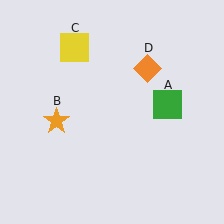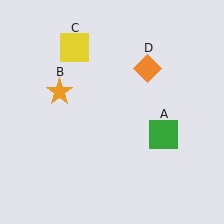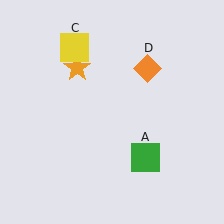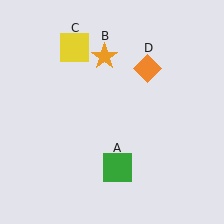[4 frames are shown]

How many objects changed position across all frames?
2 objects changed position: green square (object A), orange star (object B).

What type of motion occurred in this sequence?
The green square (object A), orange star (object B) rotated clockwise around the center of the scene.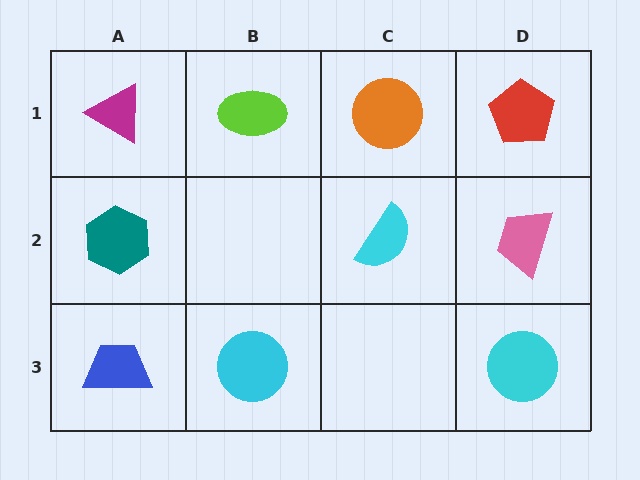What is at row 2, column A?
A teal hexagon.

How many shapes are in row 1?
4 shapes.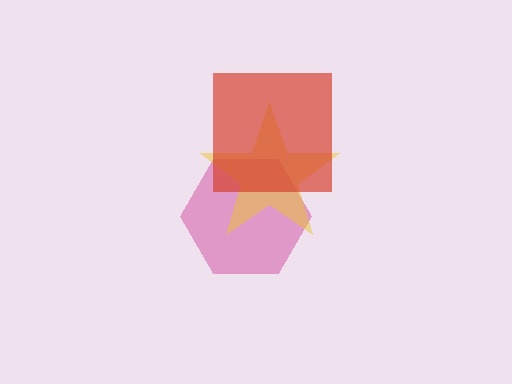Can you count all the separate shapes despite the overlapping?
Yes, there are 3 separate shapes.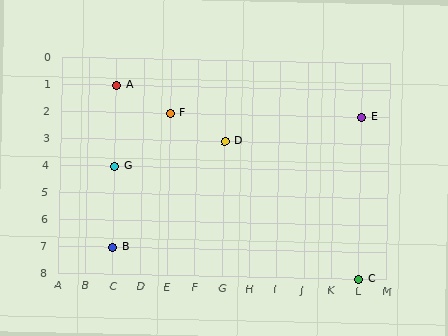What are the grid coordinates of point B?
Point B is at grid coordinates (C, 7).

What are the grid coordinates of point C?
Point C is at grid coordinates (L, 8).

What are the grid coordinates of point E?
Point E is at grid coordinates (L, 2).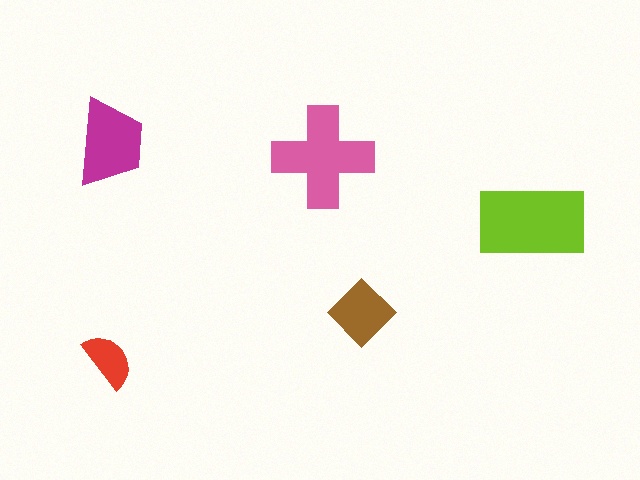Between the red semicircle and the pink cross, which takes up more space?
The pink cross.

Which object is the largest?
The lime rectangle.